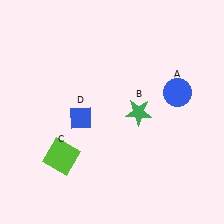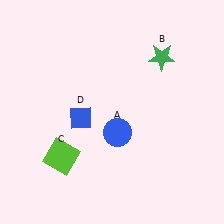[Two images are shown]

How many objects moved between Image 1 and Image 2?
2 objects moved between the two images.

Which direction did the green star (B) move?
The green star (B) moved up.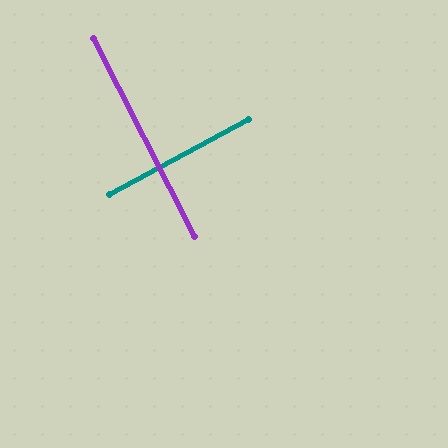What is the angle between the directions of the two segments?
Approximately 89 degrees.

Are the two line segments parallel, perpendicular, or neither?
Perpendicular — they meet at approximately 89°.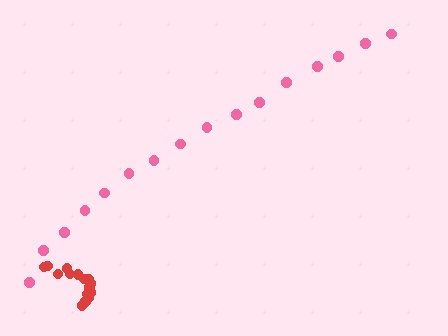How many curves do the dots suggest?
There are 2 distinct paths.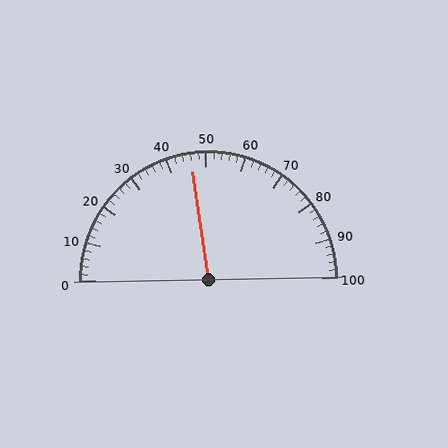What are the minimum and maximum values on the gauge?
The gauge ranges from 0 to 100.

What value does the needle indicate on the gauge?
The needle indicates approximately 46.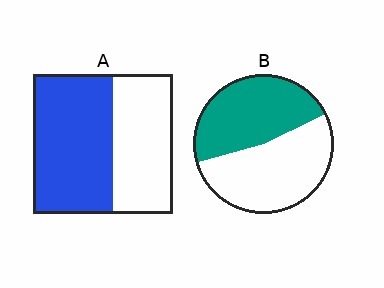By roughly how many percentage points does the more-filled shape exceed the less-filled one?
By roughly 10 percentage points (A over B).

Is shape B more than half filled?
Roughly half.